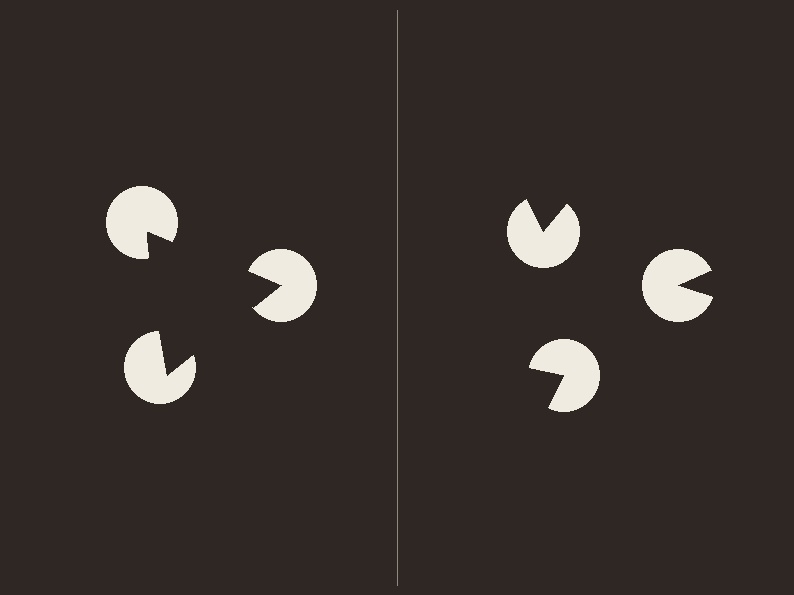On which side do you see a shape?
An illusory triangle appears on the left side. On the right side the wedge cuts are rotated, so no coherent shape forms.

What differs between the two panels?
The pac-man discs are positioned identically on both sides; only the wedge orientations differ. On the left they align to a triangle; on the right they are misaligned.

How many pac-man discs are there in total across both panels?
6 — 3 on each side.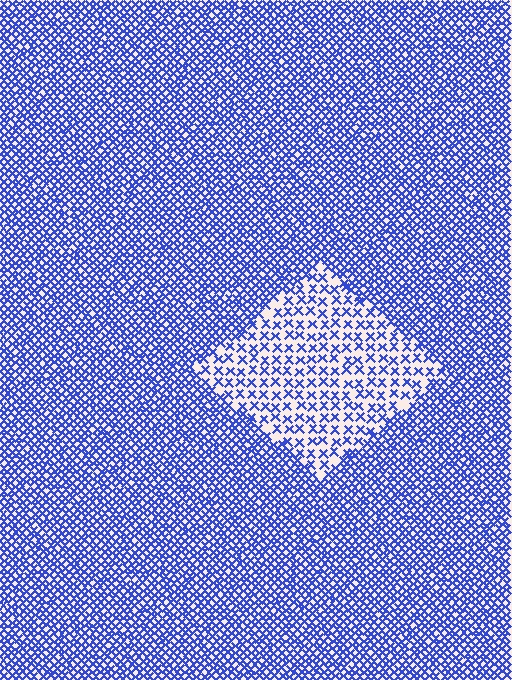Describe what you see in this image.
The image contains small blue elements arranged at two different densities. A diamond-shaped region is visible where the elements are less densely packed than the surrounding area.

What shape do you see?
I see a diamond.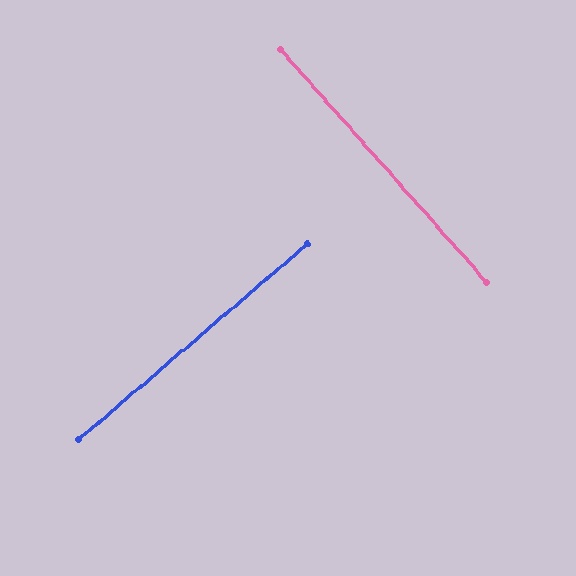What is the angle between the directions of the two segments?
Approximately 89 degrees.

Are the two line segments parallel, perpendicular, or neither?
Perpendicular — they meet at approximately 89°.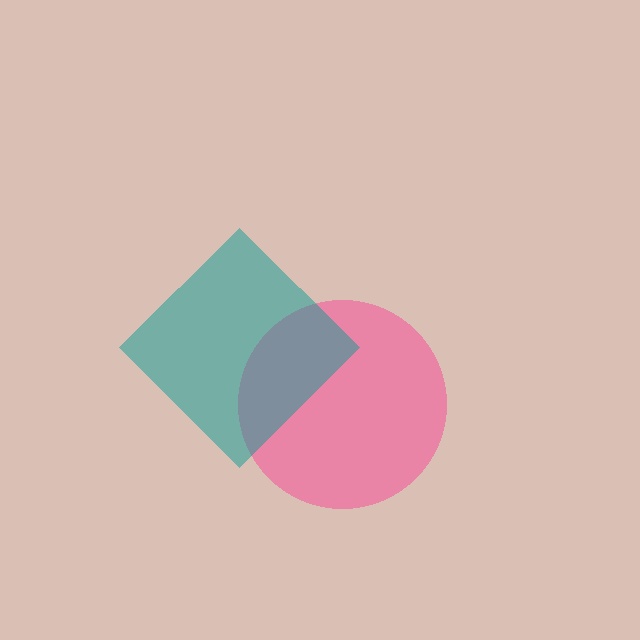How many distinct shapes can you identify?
There are 2 distinct shapes: a pink circle, a teal diamond.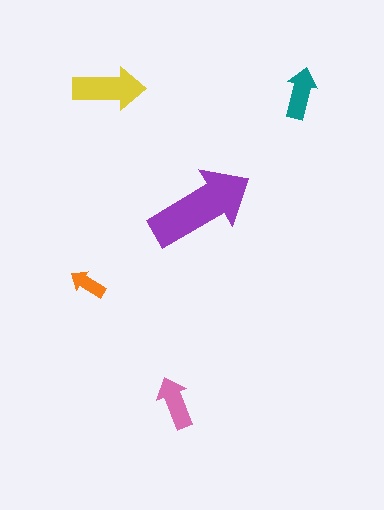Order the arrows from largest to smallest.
the purple one, the yellow one, the pink one, the teal one, the orange one.